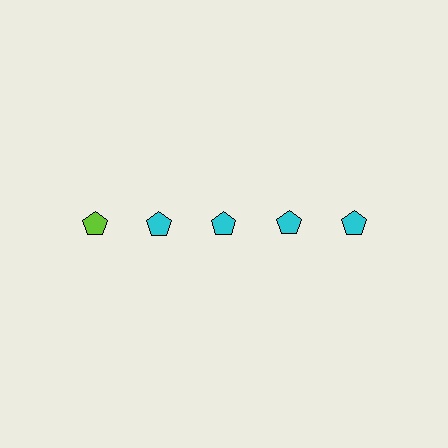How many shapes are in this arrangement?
There are 5 shapes arranged in a grid pattern.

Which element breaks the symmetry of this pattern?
The lime pentagon in the top row, leftmost column breaks the symmetry. All other shapes are cyan pentagons.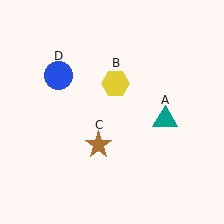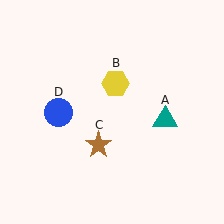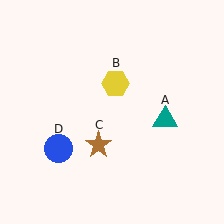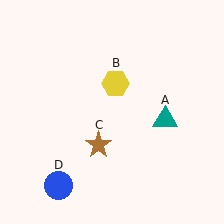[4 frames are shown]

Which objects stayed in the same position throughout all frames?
Teal triangle (object A) and yellow hexagon (object B) and brown star (object C) remained stationary.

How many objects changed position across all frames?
1 object changed position: blue circle (object D).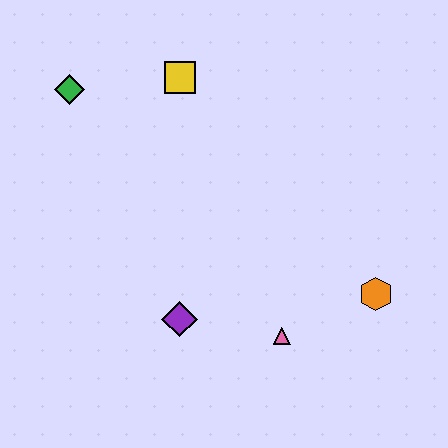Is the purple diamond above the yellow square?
No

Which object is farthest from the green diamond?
The orange hexagon is farthest from the green diamond.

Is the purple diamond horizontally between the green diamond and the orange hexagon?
Yes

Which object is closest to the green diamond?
The yellow square is closest to the green diamond.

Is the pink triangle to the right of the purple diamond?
Yes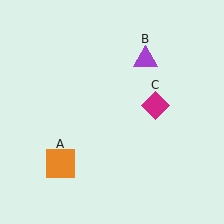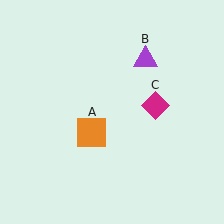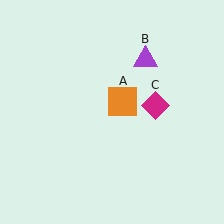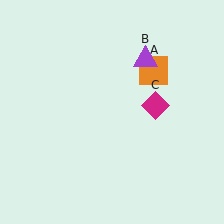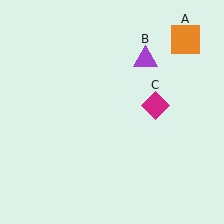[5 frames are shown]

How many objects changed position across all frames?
1 object changed position: orange square (object A).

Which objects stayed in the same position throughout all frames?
Purple triangle (object B) and magenta diamond (object C) remained stationary.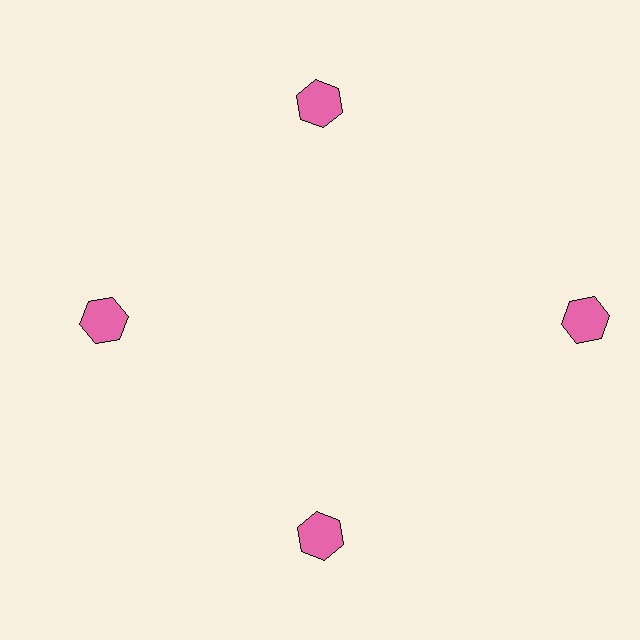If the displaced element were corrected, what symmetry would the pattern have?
It would have 4-fold rotational symmetry — the pattern would map onto itself every 90 degrees.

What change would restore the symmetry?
The symmetry would be restored by moving it inward, back onto the ring so that all 4 hexagons sit at equal angles and equal distance from the center.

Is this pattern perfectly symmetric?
No. The 4 pink hexagons are arranged in a ring, but one element near the 3 o'clock position is pushed outward from the center, breaking the 4-fold rotational symmetry.